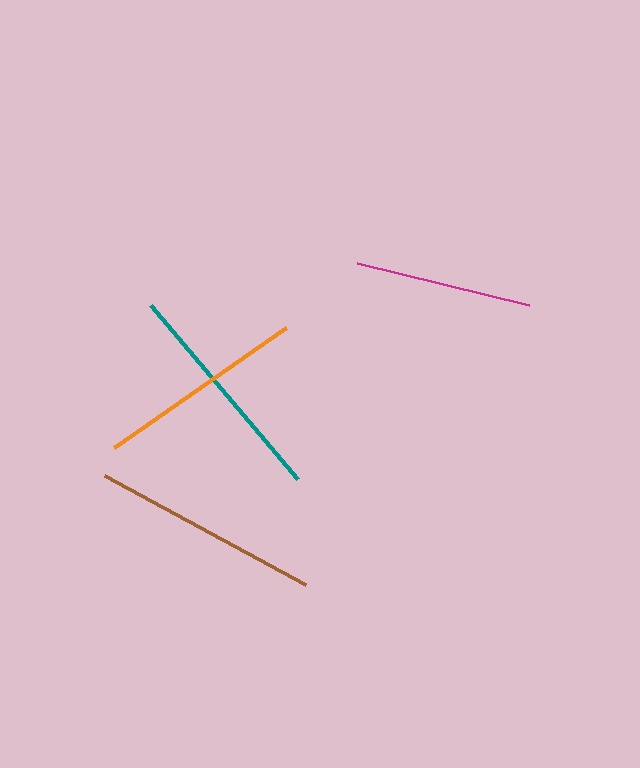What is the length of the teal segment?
The teal segment is approximately 227 pixels long.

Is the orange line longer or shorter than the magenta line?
The orange line is longer than the magenta line.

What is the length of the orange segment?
The orange segment is approximately 210 pixels long.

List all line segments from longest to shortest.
From longest to shortest: brown, teal, orange, magenta.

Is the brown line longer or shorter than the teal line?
The brown line is longer than the teal line.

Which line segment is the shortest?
The magenta line is the shortest at approximately 177 pixels.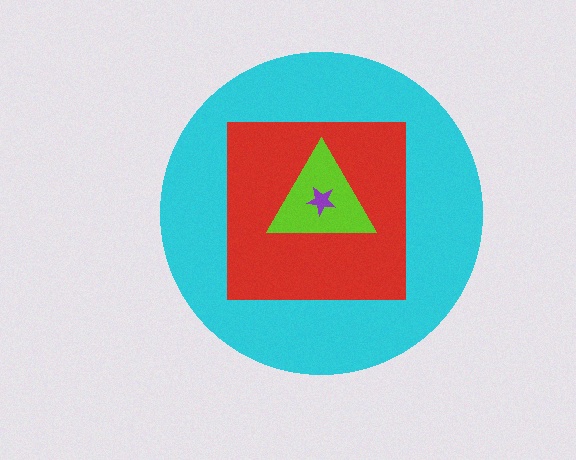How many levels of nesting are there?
4.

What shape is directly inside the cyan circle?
The red square.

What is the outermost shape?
The cyan circle.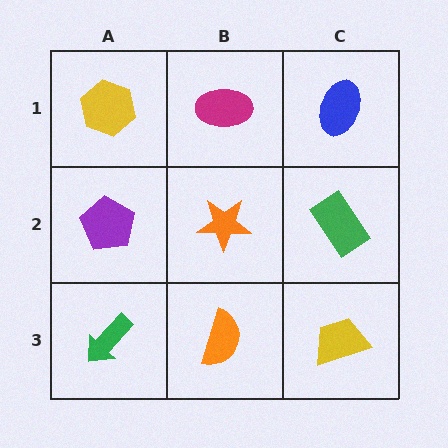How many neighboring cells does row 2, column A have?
3.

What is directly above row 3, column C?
A green rectangle.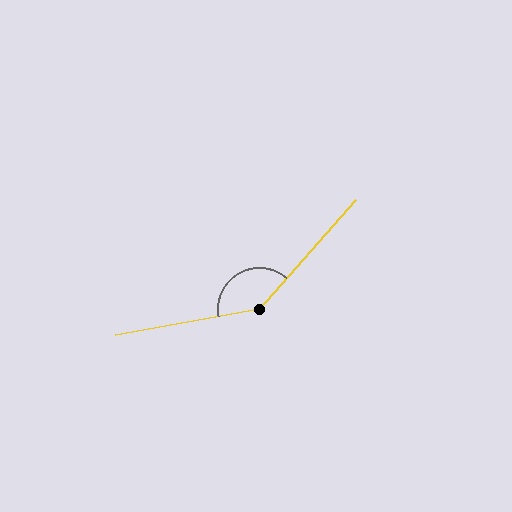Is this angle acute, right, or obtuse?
It is obtuse.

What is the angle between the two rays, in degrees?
Approximately 142 degrees.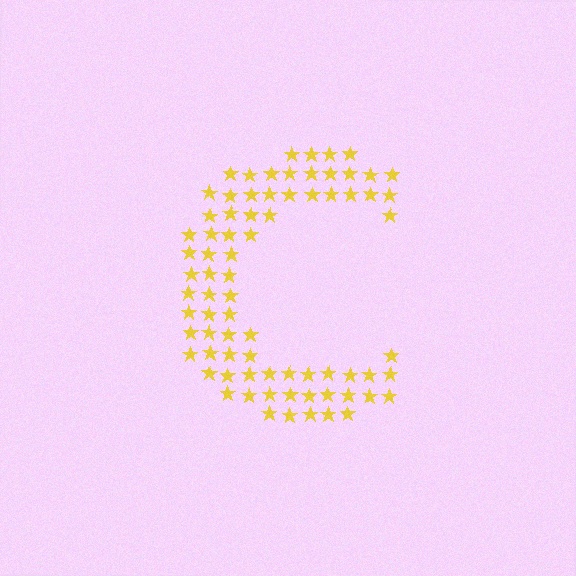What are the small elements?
The small elements are stars.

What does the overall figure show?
The overall figure shows the letter C.